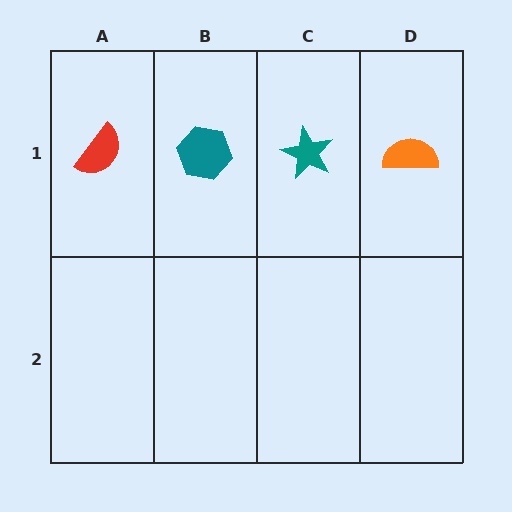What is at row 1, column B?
A teal hexagon.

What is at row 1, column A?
A red semicircle.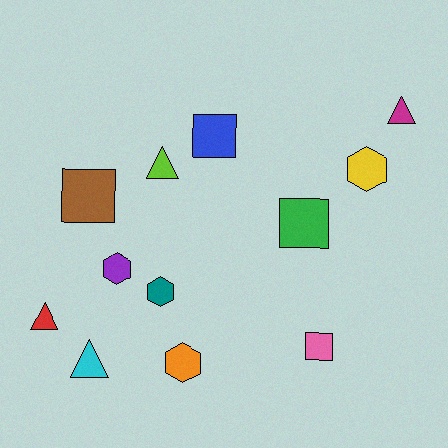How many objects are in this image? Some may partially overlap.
There are 12 objects.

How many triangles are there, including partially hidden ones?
There are 4 triangles.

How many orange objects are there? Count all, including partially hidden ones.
There is 1 orange object.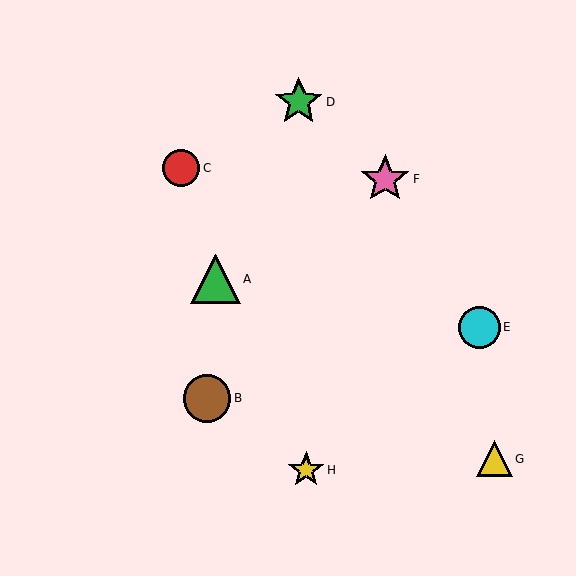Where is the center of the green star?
The center of the green star is at (299, 102).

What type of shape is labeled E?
Shape E is a cyan circle.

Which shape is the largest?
The pink star (labeled F) is the largest.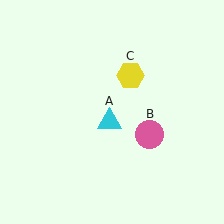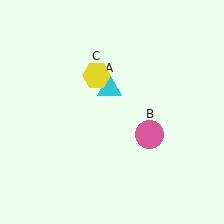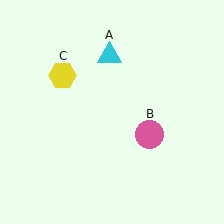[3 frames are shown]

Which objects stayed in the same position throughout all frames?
Pink circle (object B) remained stationary.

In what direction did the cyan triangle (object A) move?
The cyan triangle (object A) moved up.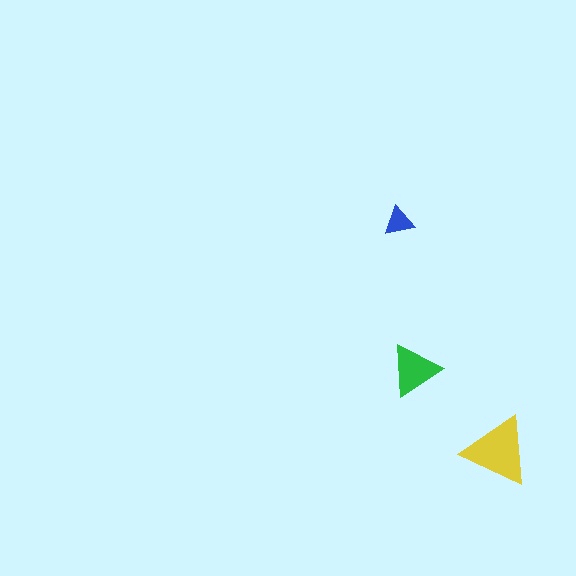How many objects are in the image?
There are 3 objects in the image.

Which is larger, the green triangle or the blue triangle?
The green one.